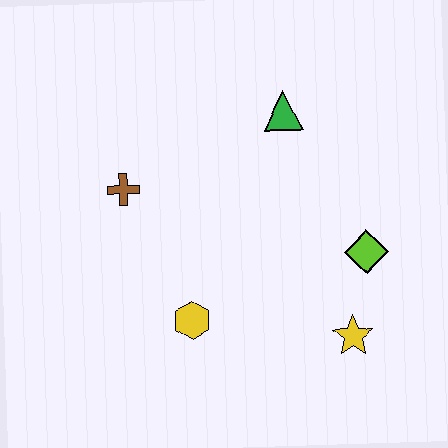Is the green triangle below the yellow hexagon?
No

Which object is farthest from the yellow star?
The brown cross is farthest from the yellow star.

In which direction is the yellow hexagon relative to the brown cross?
The yellow hexagon is below the brown cross.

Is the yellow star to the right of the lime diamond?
No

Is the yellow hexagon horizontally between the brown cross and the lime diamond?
Yes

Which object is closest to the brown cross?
The yellow hexagon is closest to the brown cross.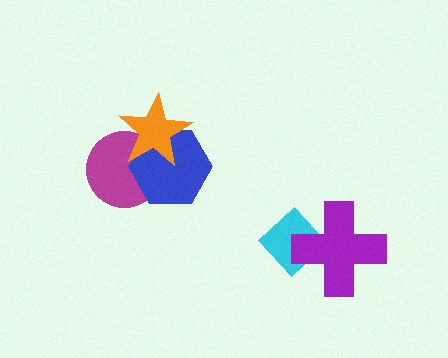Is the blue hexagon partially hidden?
Yes, it is partially covered by another shape.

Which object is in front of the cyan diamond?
The purple cross is in front of the cyan diamond.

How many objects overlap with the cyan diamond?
1 object overlaps with the cyan diamond.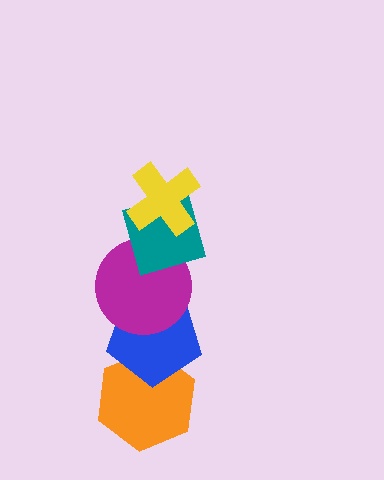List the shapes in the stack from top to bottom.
From top to bottom: the yellow cross, the teal diamond, the magenta circle, the blue pentagon, the orange hexagon.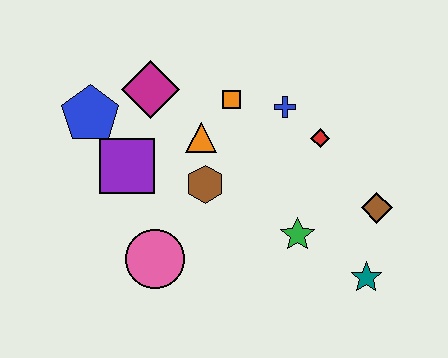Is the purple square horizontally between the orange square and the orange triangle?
No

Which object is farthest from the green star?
The blue pentagon is farthest from the green star.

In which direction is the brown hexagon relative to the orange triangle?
The brown hexagon is below the orange triangle.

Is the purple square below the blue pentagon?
Yes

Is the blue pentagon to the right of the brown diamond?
No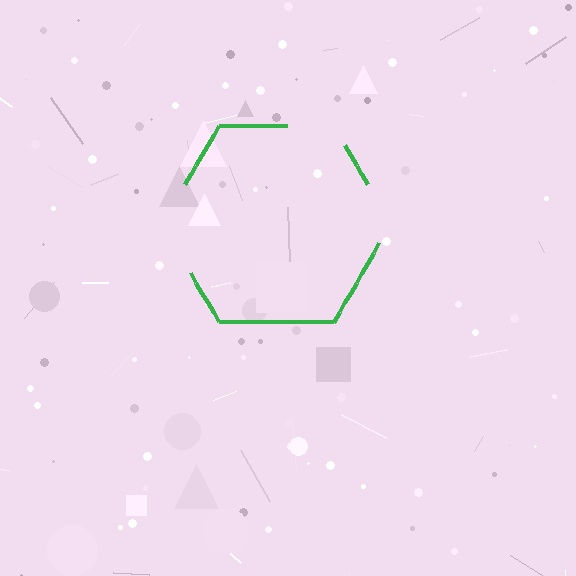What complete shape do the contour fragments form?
The contour fragments form a hexagon.